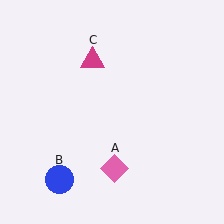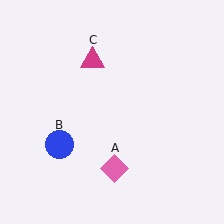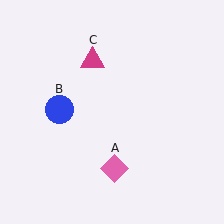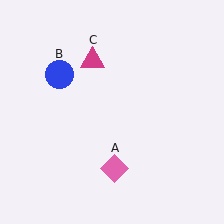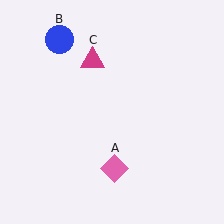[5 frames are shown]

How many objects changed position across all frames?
1 object changed position: blue circle (object B).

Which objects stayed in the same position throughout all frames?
Pink diamond (object A) and magenta triangle (object C) remained stationary.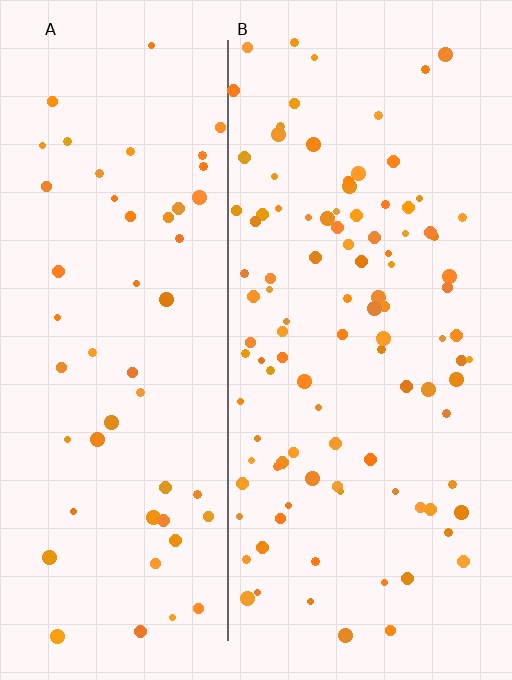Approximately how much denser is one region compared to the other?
Approximately 1.9× — region B over region A.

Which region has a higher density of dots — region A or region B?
B (the right).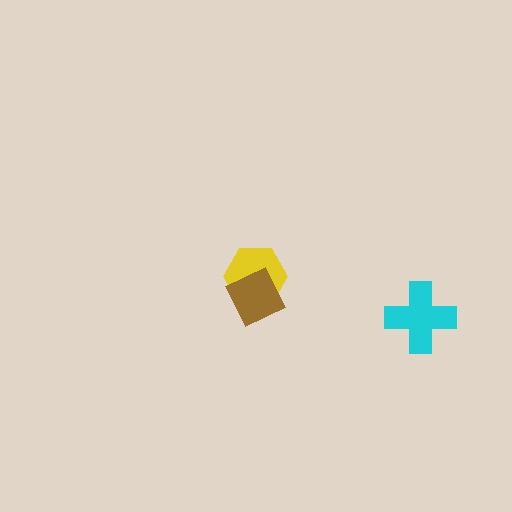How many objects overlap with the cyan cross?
0 objects overlap with the cyan cross.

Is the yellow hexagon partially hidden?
Yes, it is partially covered by another shape.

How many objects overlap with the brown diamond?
1 object overlaps with the brown diamond.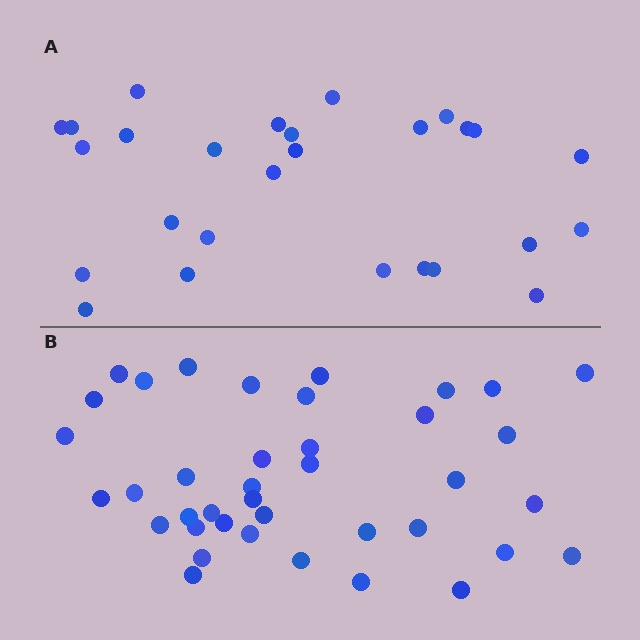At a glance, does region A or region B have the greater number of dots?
Region B (the bottom region) has more dots.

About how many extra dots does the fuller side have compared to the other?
Region B has roughly 12 or so more dots than region A.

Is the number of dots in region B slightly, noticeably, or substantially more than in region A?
Region B has noticeably more, but not dramatically so. The ratio is roughly 1.4 to 1.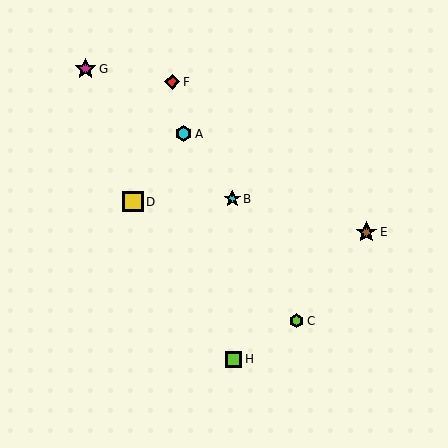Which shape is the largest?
The magenta star (labeled G) is the largest.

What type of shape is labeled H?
Shape H is a lime square.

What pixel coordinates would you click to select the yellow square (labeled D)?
Click at (133, 202) to select the yellow square D.